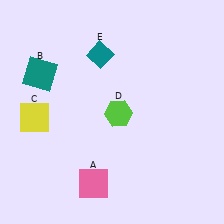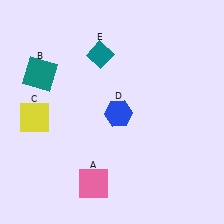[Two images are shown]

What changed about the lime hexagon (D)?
In Image 1, D is lime. In Image 2, it changed to blue.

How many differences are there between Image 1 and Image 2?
There is 1 difference between the two images.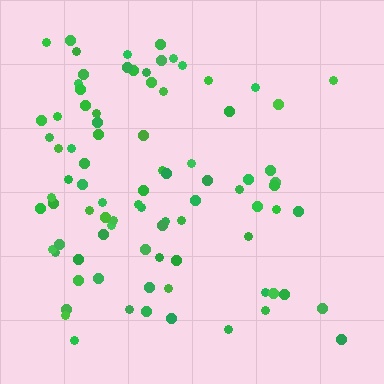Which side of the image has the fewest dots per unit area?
The right.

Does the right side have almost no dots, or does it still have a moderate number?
Still a moderate number, just noticeably fewer than the left.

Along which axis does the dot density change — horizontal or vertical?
Horizontal.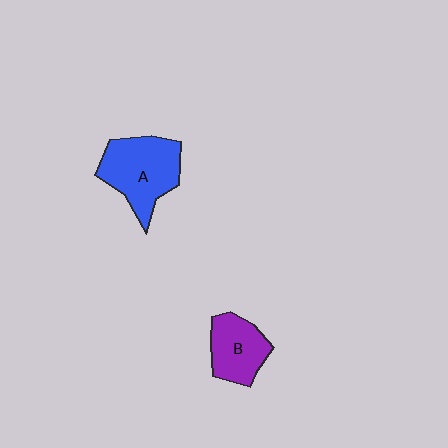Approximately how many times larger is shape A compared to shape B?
Approximately 1.5 times.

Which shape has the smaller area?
Shape B (purple).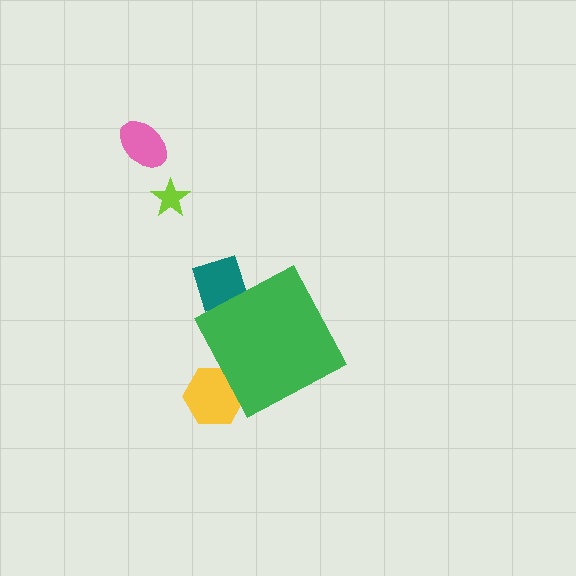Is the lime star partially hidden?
No, the lime star is fully visible.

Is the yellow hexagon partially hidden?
Yes, the yellow hexagon is partially hidden behind the green diamond.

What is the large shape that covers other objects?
A green diamond.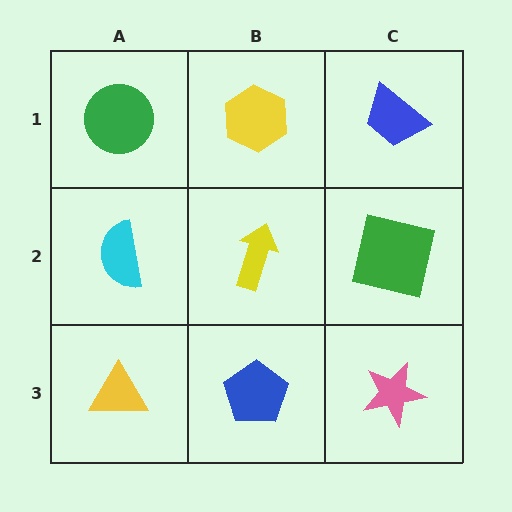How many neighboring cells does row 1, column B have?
3.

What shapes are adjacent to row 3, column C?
A green square (row 2, column C), a blue pentagon (row 3, column B).